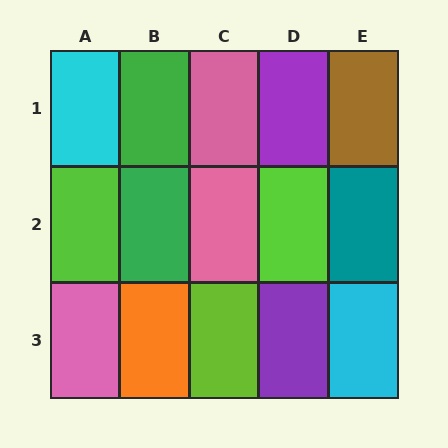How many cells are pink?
3 cells are pink.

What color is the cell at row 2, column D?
Lime.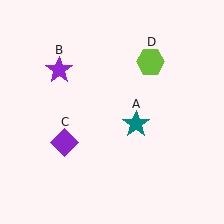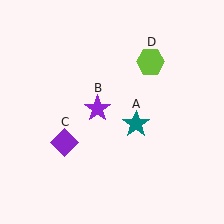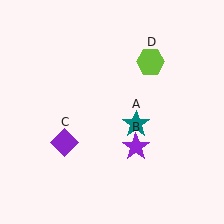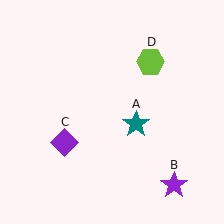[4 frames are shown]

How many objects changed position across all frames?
1 object changed position: purple star (object B).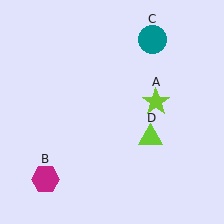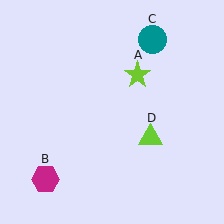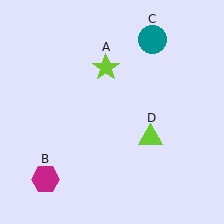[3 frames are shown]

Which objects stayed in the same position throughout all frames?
Magenta hexagon (object B) and teal circle (object C) and lime triangle (object D) remained stationary.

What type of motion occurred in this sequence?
The lime star (object A) rotated counterclockwise around the center of the scene.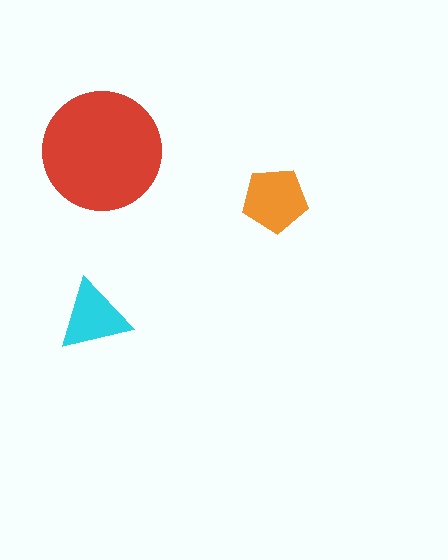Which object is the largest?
The red circle.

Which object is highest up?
The red circle is topmost.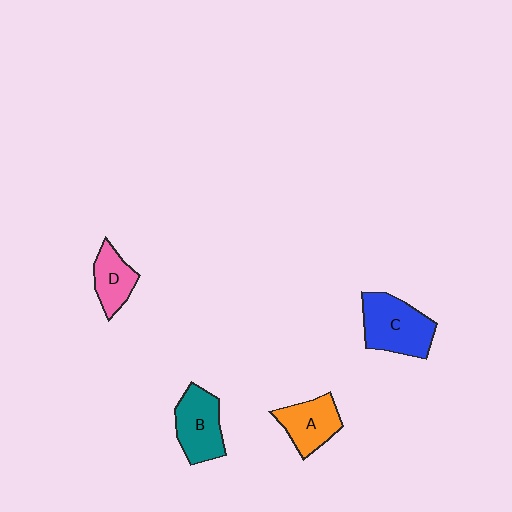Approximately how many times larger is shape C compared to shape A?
Approximately 1.4 times.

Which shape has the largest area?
Shape C (blue).